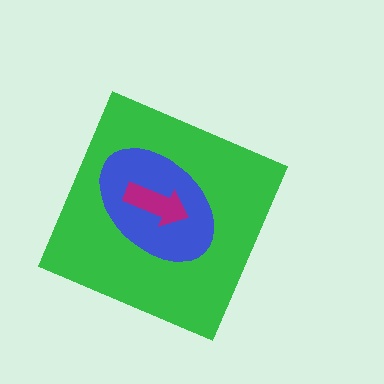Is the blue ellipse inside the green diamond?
Yes.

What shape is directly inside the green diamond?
The blue ellipse.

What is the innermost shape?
The magenta arrow.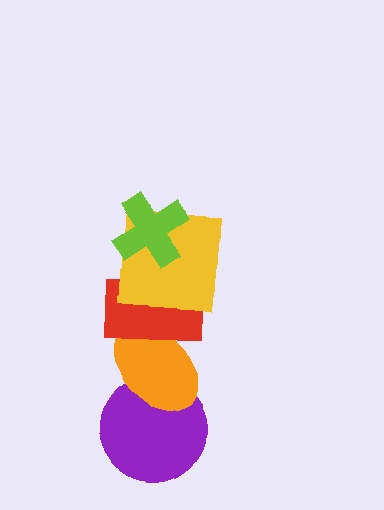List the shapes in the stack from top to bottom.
From top to bottom: the lime cross, the yellow square, the red rectangle, the orange ellipse, the purple circle.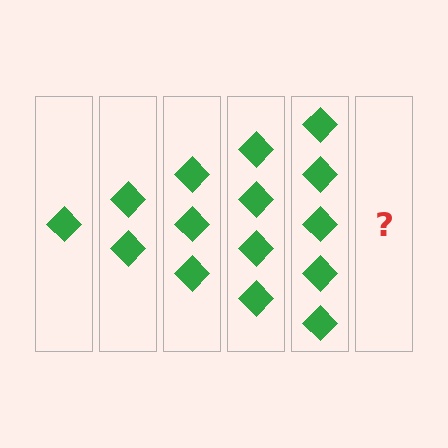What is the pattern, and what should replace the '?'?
The pattern is that each step adds one more diamond. The '?' should be 6 diamonds.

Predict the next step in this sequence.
The next step is 6 diamonds.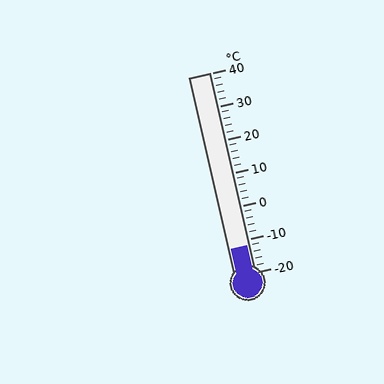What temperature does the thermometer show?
The thermometer shows approximately -12°C.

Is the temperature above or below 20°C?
The temperature is below 20°C.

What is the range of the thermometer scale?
The thermometer scale ranges from -20°C to 40°C.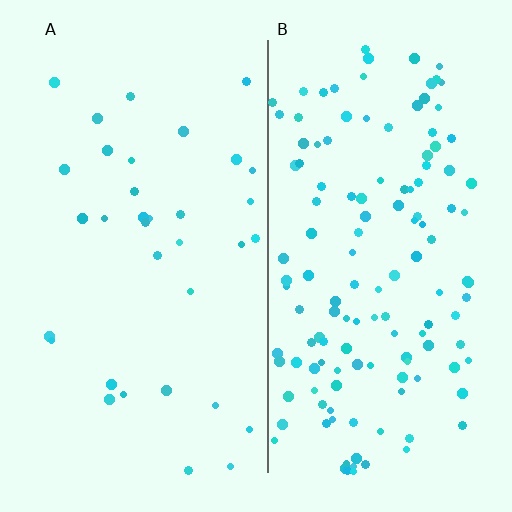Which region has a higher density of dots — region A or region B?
B (the right).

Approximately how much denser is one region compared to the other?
Approximately 3.9× — region B over region A.